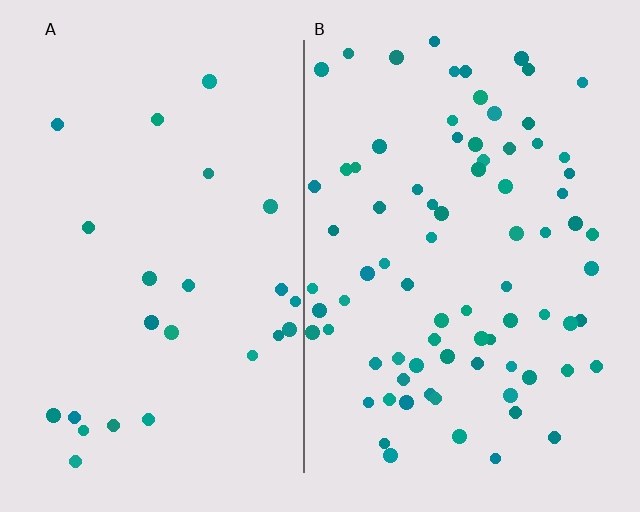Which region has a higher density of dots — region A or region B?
B (the right).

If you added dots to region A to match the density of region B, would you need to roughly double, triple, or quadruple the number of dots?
Approximately triple.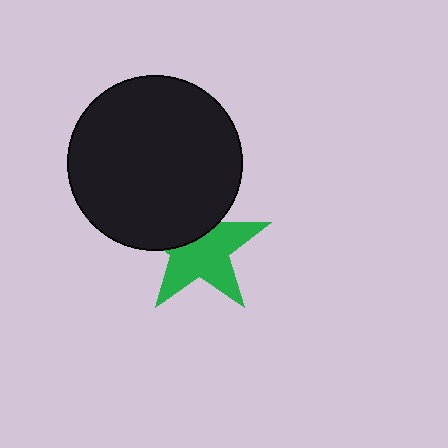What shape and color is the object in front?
The object in front is a black circle.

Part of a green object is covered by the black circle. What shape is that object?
It is a star.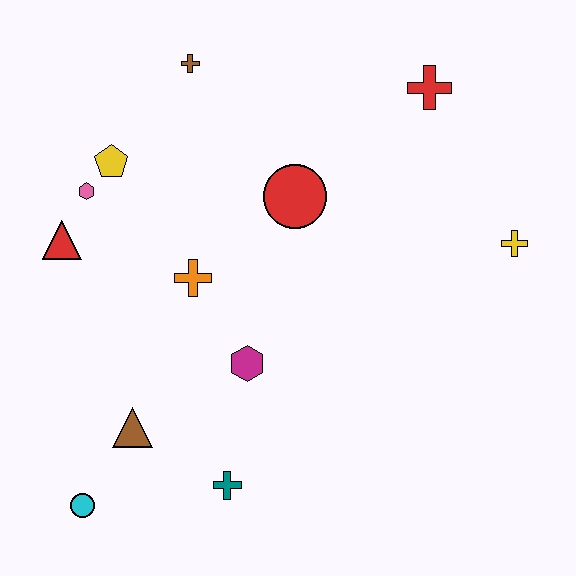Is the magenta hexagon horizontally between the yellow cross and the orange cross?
Yes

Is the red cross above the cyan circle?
Yes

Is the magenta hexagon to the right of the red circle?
No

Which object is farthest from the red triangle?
The yellow cross is farthest from the red triangle.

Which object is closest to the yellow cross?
The red cross is closest to the yellow cross.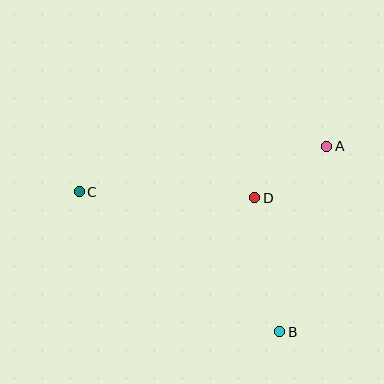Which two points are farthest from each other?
Points A and C are farthest from each other.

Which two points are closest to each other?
Points A and D are closest to each other.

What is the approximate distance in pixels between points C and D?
The distance between C and D is approximately 175 pixels.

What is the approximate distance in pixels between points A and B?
The distance between A and B is approximately 191 pixels.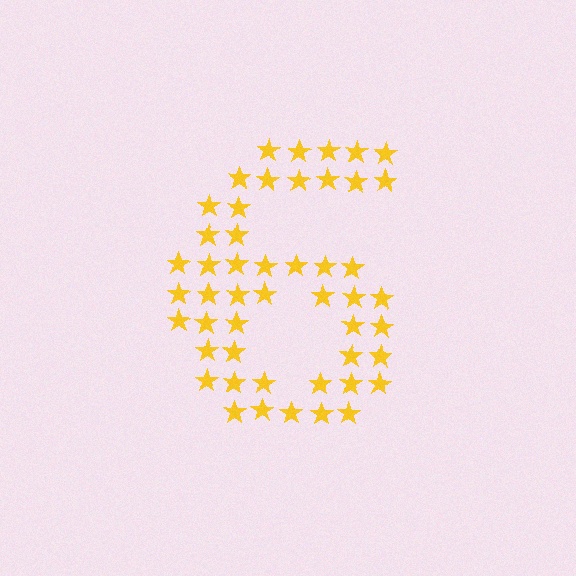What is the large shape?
The large shape is the digit 6.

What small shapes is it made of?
It is made of small stars.